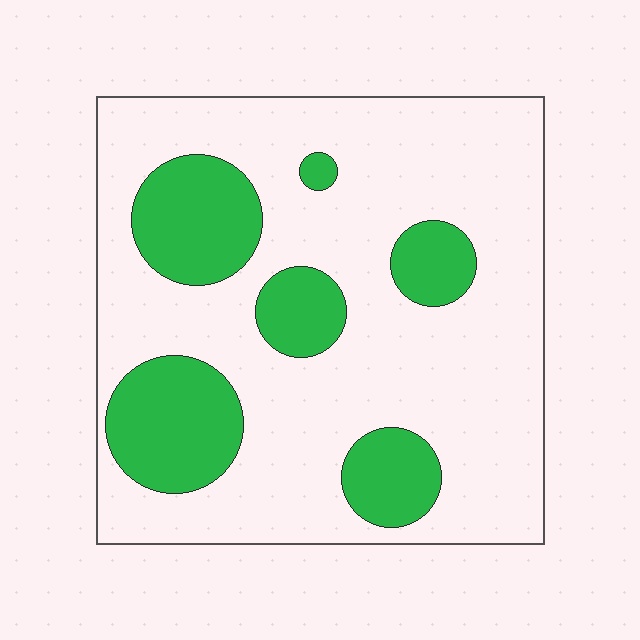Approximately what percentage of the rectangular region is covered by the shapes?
Approximately 25%.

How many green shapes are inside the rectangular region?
6.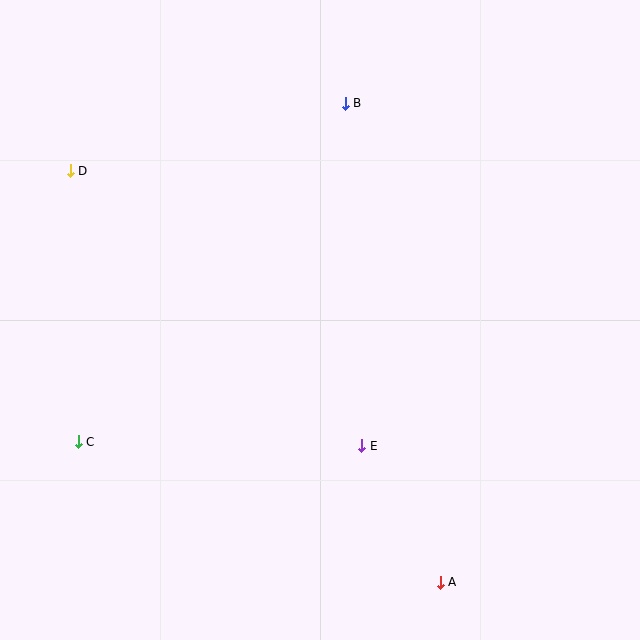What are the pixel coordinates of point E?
Point E is at (362, 446).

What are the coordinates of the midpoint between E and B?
The midpoint between E and B is at (354, 274).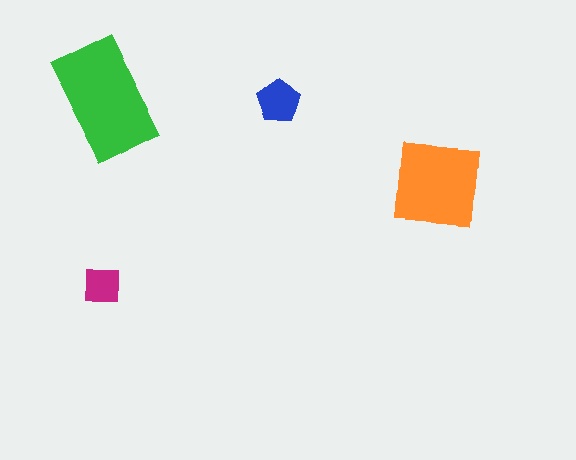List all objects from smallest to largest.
The magenta square, the blue pentagon, the orange square, the green rectangle.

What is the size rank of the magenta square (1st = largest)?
4th.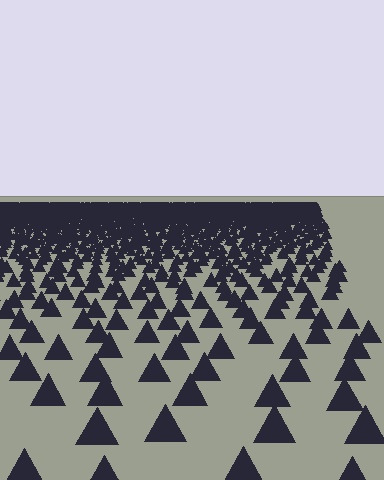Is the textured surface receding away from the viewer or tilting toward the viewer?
The surface is receding away from the viewer. Texture elements get smaller and denser toward the top.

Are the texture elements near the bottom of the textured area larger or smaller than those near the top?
Larger. Near the bottom, elements are closer to the viewer and appear at a bigger on-screen size.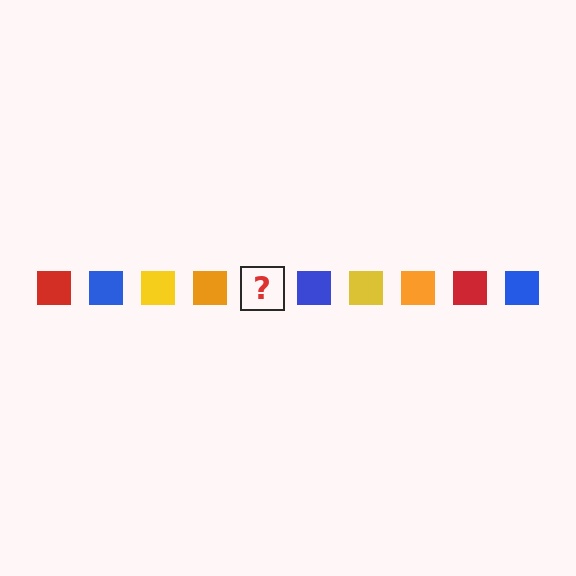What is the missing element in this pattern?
The missing element is a red square.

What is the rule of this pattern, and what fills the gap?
The rule is that the pattern cycles through red, blue, yellow, orange squares. The gap should be filled with a red square.